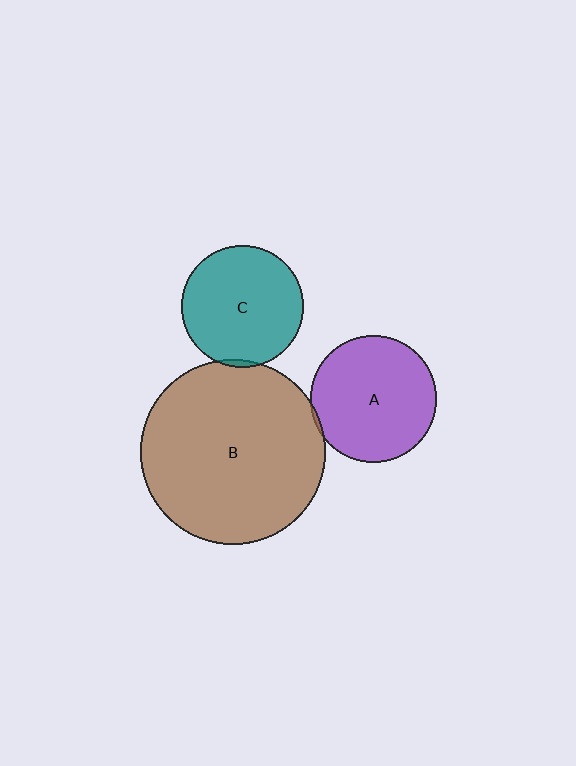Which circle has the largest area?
Circle B (brown).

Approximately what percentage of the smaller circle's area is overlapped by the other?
Approximately 5%.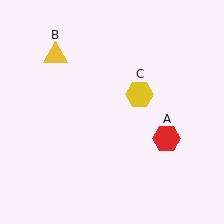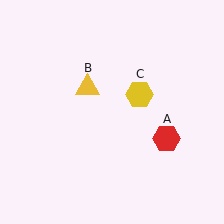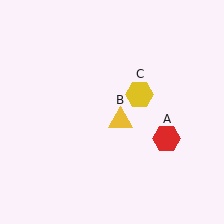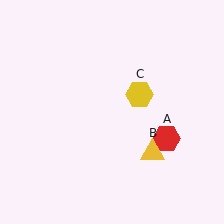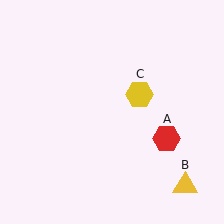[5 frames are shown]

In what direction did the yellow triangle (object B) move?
The yellow triangle (object B) moved down and to the right.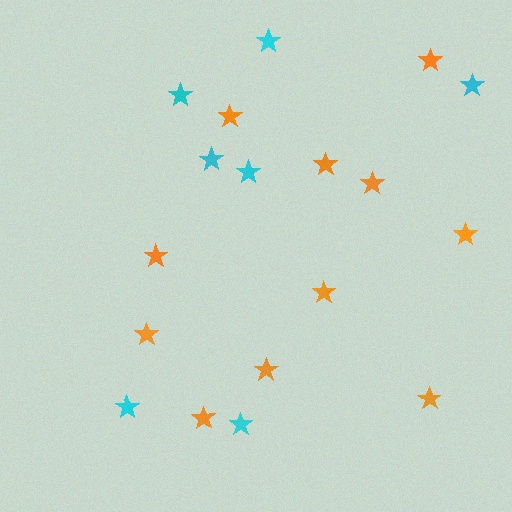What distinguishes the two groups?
There are 2 groups: one group of cyan stars (7) and one group of orange stars (11).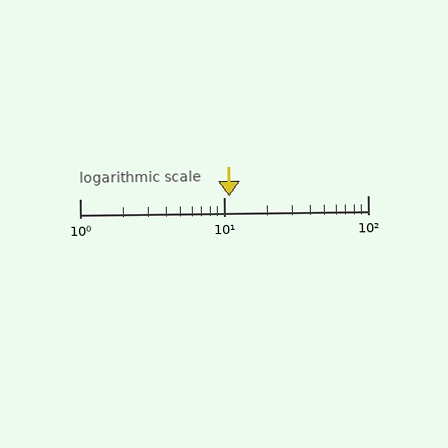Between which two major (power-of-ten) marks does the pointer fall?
The pointer is between 10 and 100.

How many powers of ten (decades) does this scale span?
The scale spans 2 decades, from 1 to 100.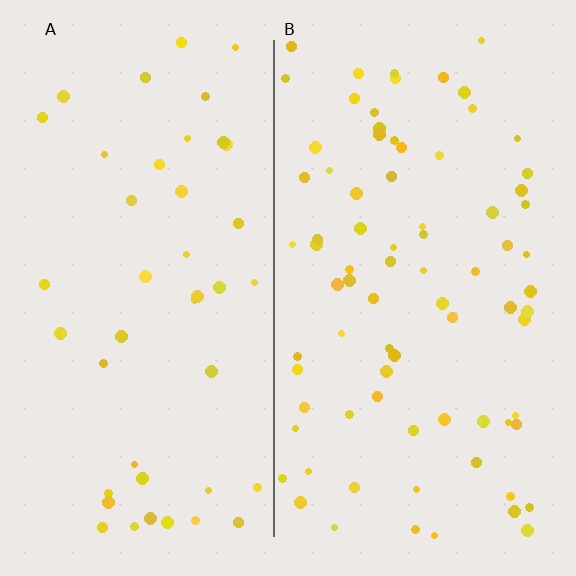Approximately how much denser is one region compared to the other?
Approximately 1.9× — region B over region A.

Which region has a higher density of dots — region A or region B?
B (the right).